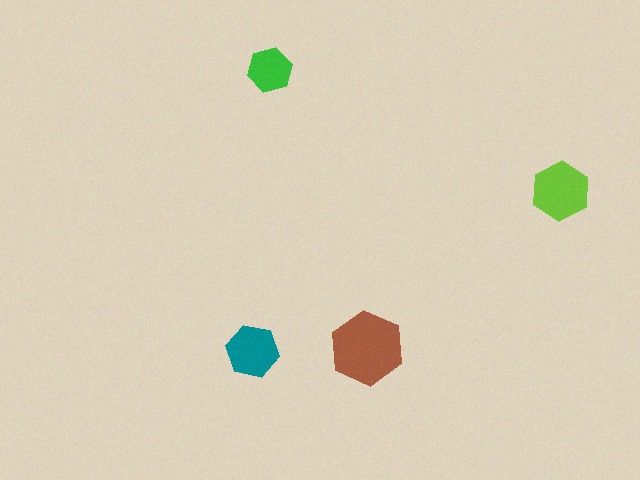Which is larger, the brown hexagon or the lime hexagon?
The brown one.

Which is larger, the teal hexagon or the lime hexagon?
The lime one.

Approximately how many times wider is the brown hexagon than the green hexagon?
About 1.5 times wider.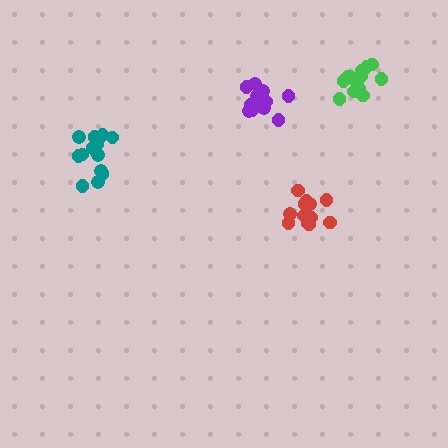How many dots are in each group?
Group 1: 13 dots, Group 2: 14 dots, Group 3: 14 dots, Group 4: 13 dots (54 total).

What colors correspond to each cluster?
The clusters are colored: red, teal, green, purple.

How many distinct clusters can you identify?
There are 4 distinct clusters.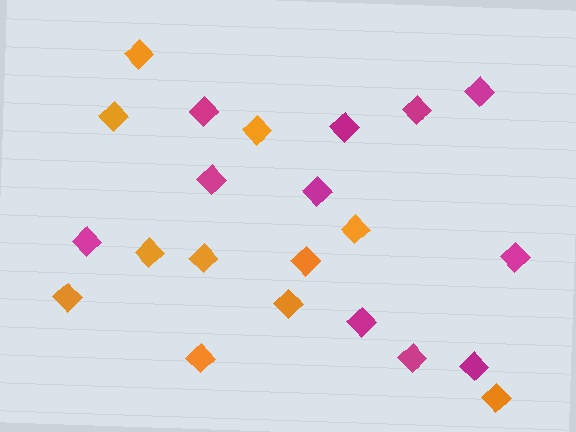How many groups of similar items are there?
There are 2 groups: one group of orange diamonds (11) and one group of magenta diamonds (11).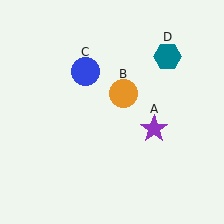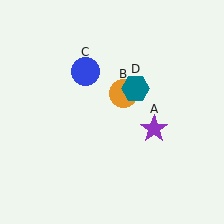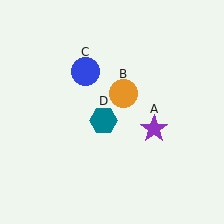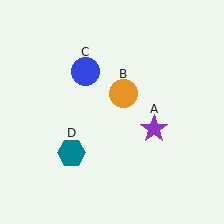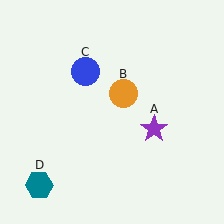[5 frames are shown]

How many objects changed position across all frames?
1 object changed position: teal hexagon (object D).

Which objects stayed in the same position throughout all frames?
Purple star (object A) and orange circle (object B) and blue circle (object C) remained stationary.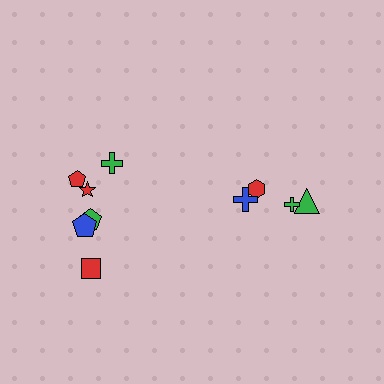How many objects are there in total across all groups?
There are 10 objects.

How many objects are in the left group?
There are 6 objects.